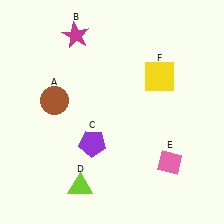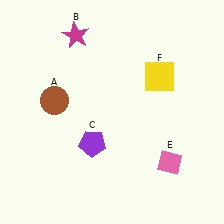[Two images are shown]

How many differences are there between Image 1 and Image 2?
There is 1 difference between the two images.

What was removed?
The lime triangle (D) was removed in Image 2.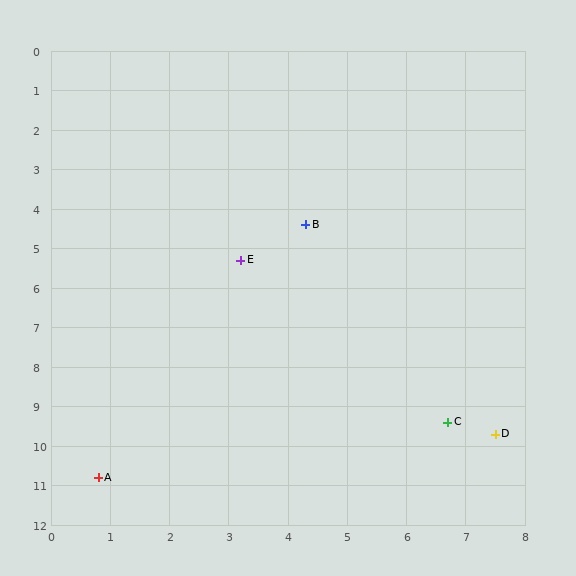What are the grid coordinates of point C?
Point C is at approximately (6.7, 9.4).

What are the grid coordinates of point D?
Point D is at approximately (7.5, 9.7).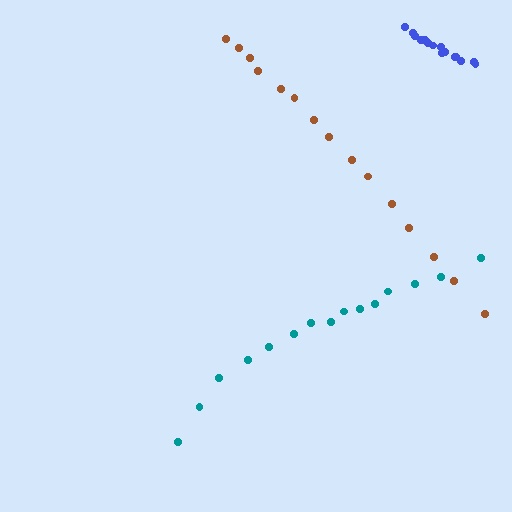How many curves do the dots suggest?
There are 3 distinct paths.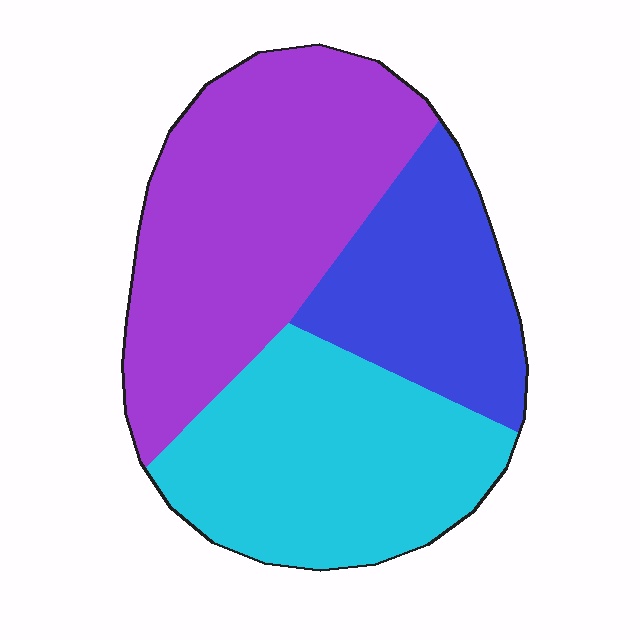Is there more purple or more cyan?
Purple.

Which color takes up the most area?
Purple, at roughly 45%.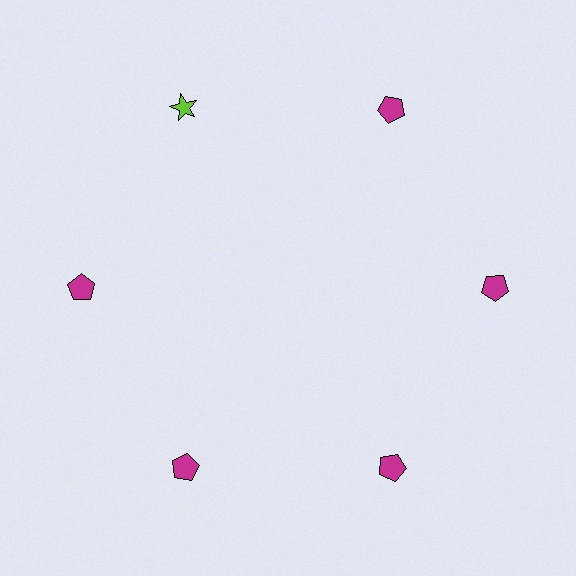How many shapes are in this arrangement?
There are 6 shapes arranged in a ring pattern.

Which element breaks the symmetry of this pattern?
The lime star at roughly the 11 o'clock position breaks the symmetry. All other shapes are magenta pentagons.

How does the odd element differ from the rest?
It differs in both color (lime instead of magenta) and shape (star instead of pentagon).